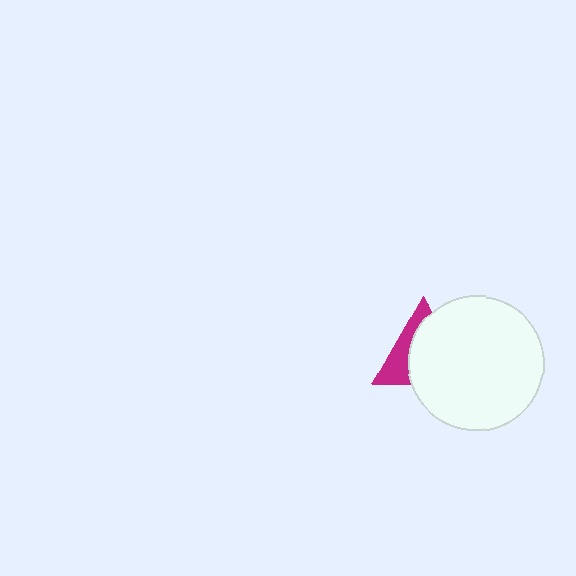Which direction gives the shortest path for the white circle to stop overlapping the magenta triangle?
Moving right gives the shortest separation.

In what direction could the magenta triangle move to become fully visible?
The magenta triangle could move left. That would shift it out from behind the white circle entirely.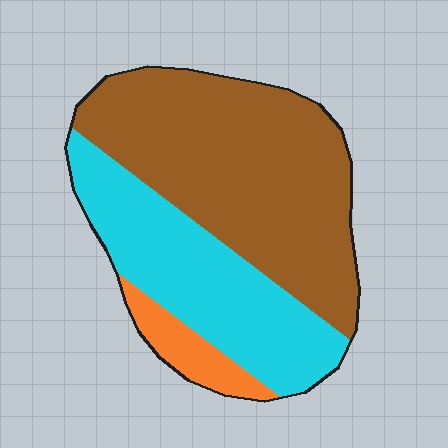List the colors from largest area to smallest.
From largest to smallest: brown, cyan, orange.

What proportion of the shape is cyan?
Cyan takes up about three eighths (3/8) of the shape.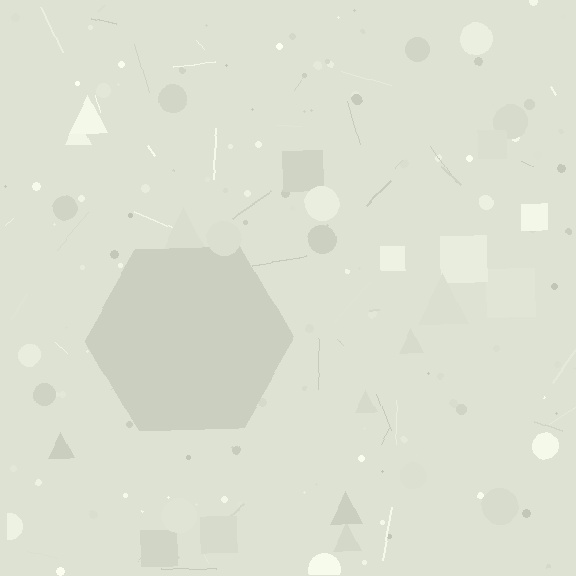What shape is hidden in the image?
A hexagon is hidden in the image.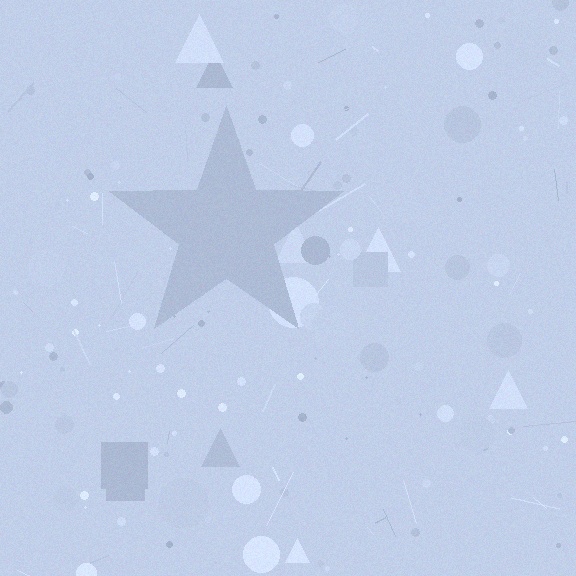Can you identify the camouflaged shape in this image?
The camouflaged shape is a star.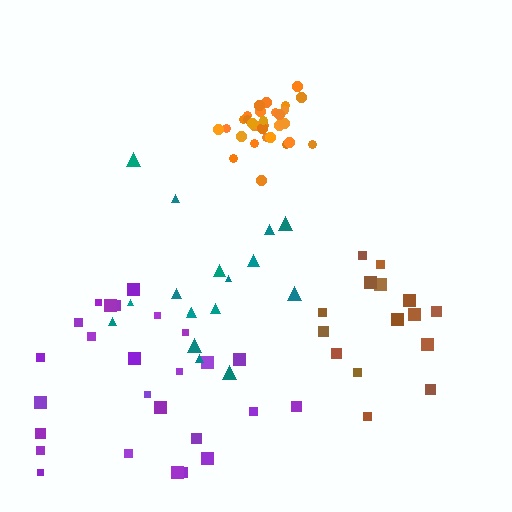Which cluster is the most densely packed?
Orange.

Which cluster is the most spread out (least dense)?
Teal.